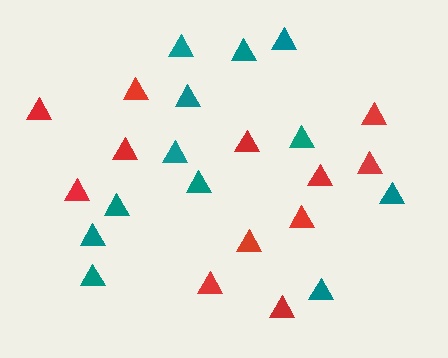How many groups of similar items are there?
There are 2 groups: one group of teal triangles (12) and one group of red triangles (12).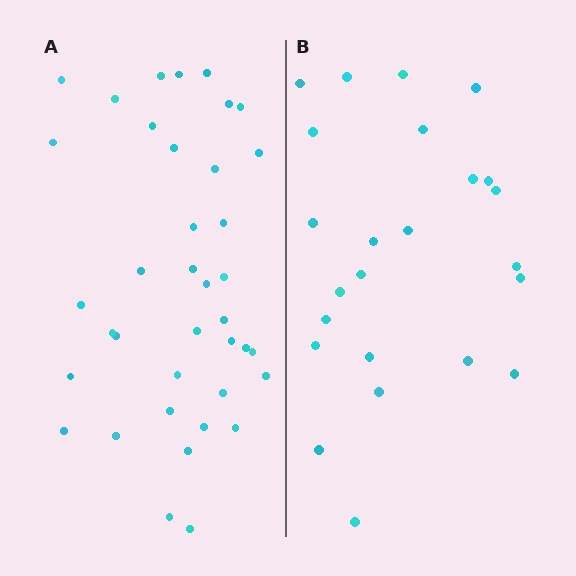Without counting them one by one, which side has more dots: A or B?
Region A (the left region) has more dots.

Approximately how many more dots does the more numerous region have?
Region A has approximately 15 more dots than region B.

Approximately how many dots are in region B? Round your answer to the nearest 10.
About 20 dots. (The exact count is 24, which rounds to 20.)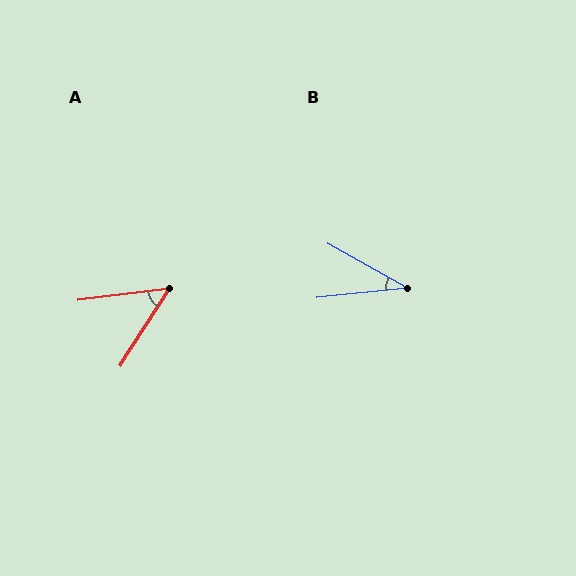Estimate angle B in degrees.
Approximately 35 degrees.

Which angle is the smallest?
B, at approximately 35 degrees.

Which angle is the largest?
A, at approximately 51 degrees.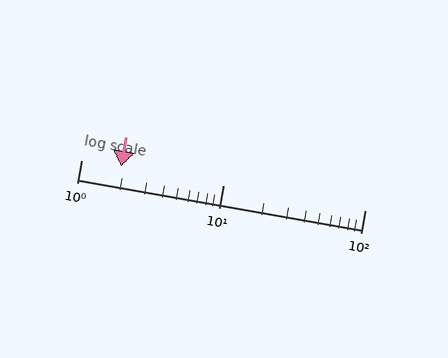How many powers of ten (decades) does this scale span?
The scale spans 2 decades, from 1 to 100.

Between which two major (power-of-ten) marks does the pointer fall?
The pointer is between 1 and 10.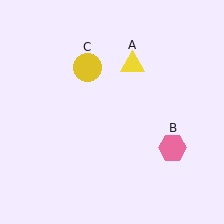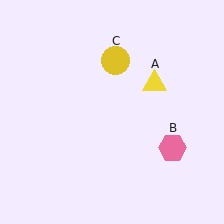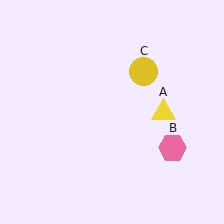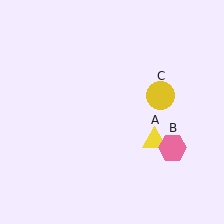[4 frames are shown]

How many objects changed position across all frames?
2 objects changed position: yellow triangle (object A), yellow circle (object C).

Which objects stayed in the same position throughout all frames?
Pink hexagon (object B) remained stationary.